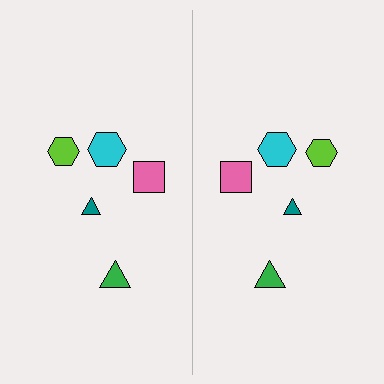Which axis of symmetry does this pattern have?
The pattern has a vertical axis of symmetry running through the center of the image.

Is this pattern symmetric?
Yes, this pattern has bilateral (reflection) symmetry.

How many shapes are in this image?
There are 10 shapes in this image.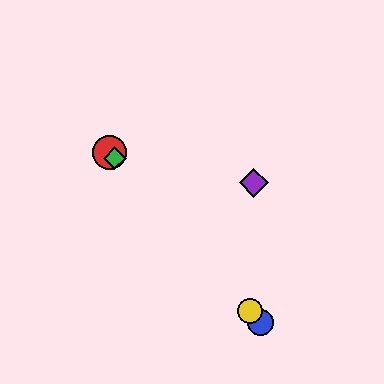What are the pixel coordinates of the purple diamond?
The purple diamond is at (254, 183).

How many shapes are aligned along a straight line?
4 shapes (the red circle, the blue circle, the green diamond, the yellow circle) are aligned along a straight line.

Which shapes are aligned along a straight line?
The red circle, the blue circle, the green diamond, the yellow circle are aligned along a straight line.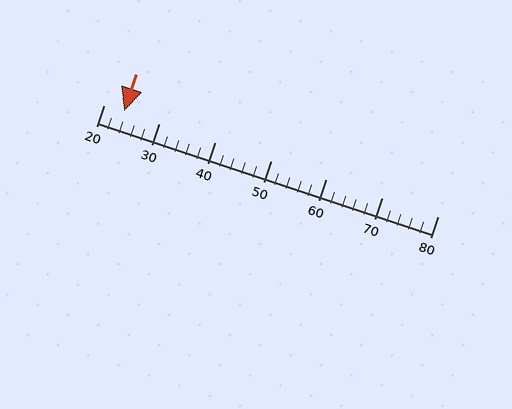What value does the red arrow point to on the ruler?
The red arrow points to approximately 24.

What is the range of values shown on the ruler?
The ruler shows values from 20 to 80.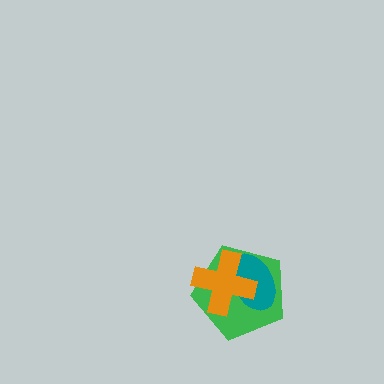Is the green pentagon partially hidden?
Yes, it is partially covered by another shape.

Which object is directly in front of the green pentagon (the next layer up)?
The teal ellipse is directly in front of the green pentagon.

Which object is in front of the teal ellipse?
The orange cross is in front of the teal ellipse.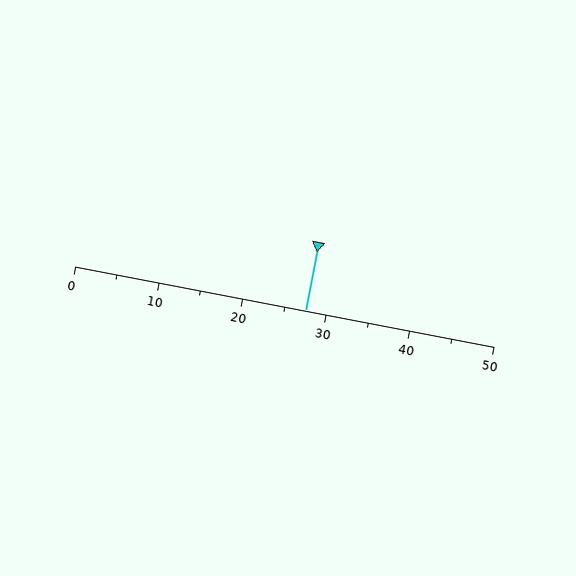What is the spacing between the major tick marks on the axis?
The major ticks are spaced 10 apart.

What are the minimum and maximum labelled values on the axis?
The axis runs from 0 to 50.